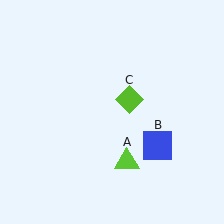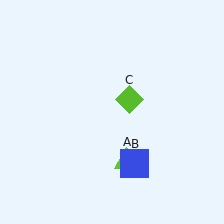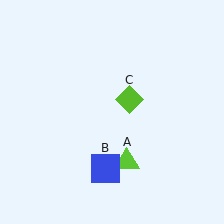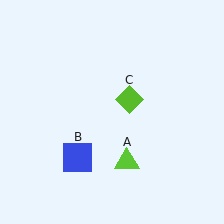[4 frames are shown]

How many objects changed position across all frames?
1 object changed position: blue square (object B).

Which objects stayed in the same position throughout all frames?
Lime triangle (object A) and lime diamond (object C) remained stationary.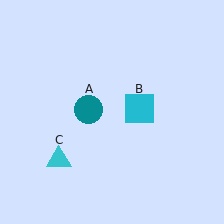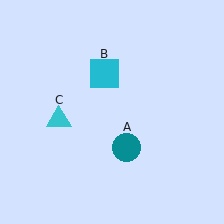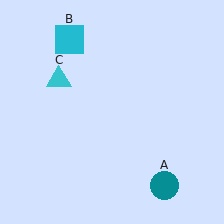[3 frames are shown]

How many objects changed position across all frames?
3 objects changed position: teal circle (object A), cyan square (object B), cyan triangle (object C).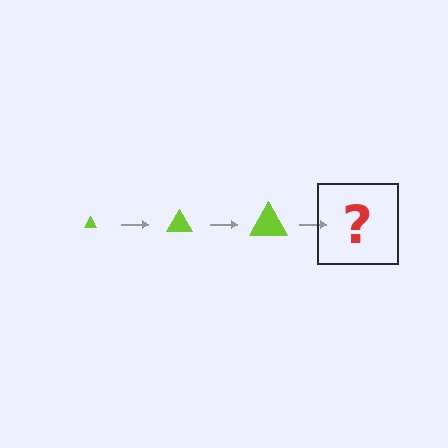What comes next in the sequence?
The next element should be a lime triangle, larger than the previous one.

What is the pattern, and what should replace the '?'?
The pattern is that the triangle gets progressively larger each step. The '?' should be a lime triangle, larger than the previous one.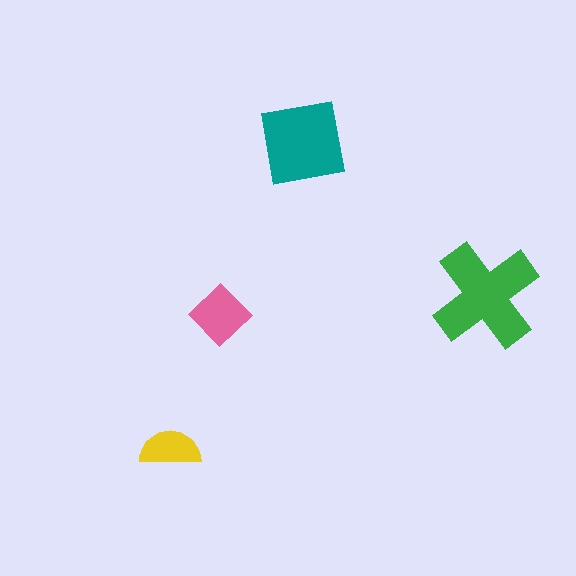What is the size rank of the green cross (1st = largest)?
1st.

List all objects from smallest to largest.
The yellow semicircle, the pink diamond, the teal square, the green cross.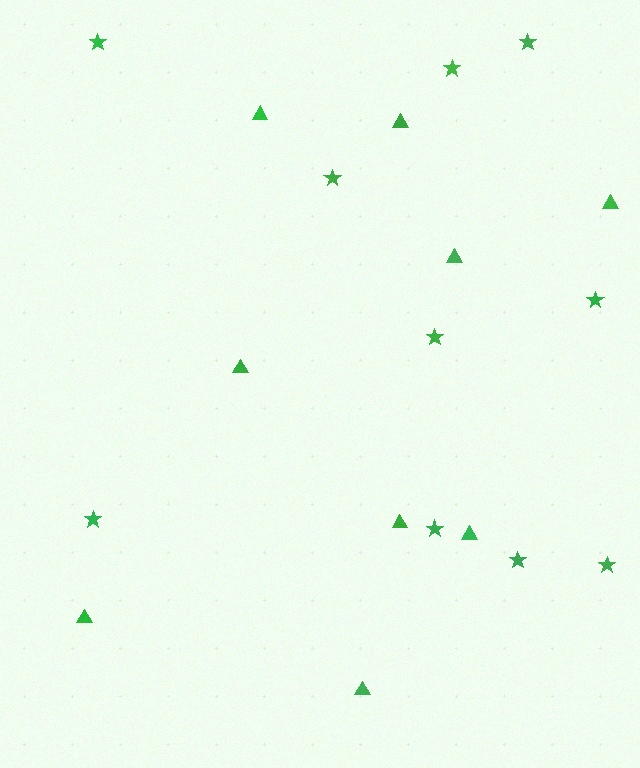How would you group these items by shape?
There are 2 groups: one group of triangles (9) and one group of stars (10).